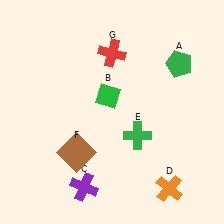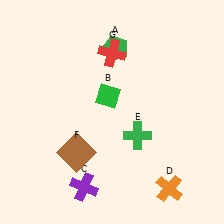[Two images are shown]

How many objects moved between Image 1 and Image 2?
1 object moved between the two images.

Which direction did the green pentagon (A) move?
The green pentagon (A) moved left.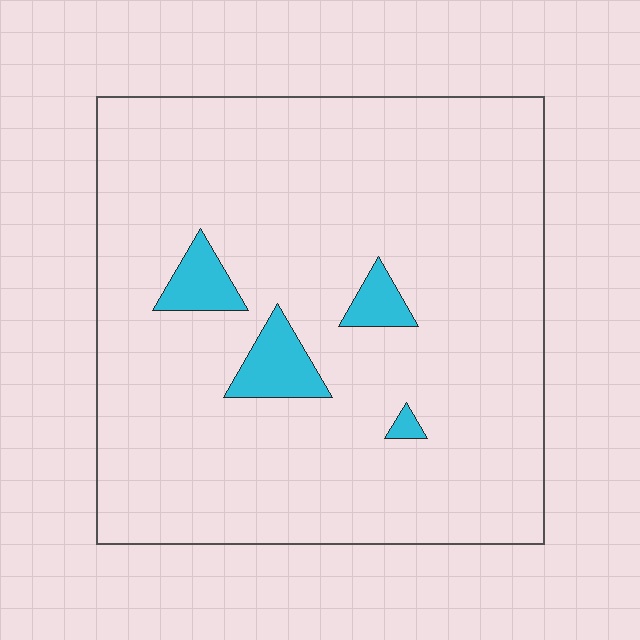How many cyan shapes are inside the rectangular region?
4.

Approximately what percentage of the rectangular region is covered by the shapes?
Approximately 5%.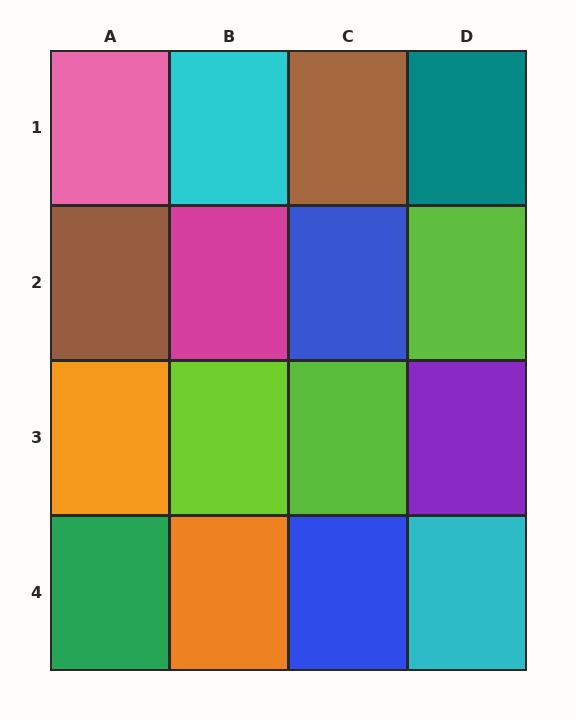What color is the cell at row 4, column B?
Orange.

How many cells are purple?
1 cell is purple.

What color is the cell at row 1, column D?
Teal.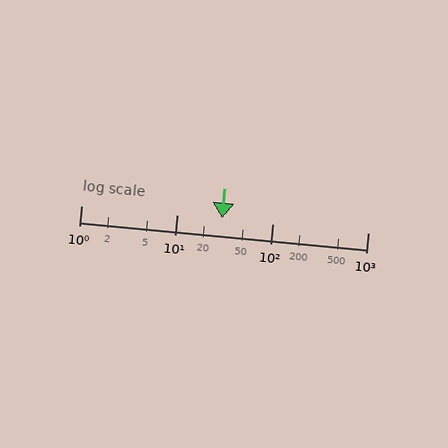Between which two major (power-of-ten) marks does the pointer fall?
The pointer is between 10 and 100.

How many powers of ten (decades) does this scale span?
The scale spans 3 decades, from 1 to 1000.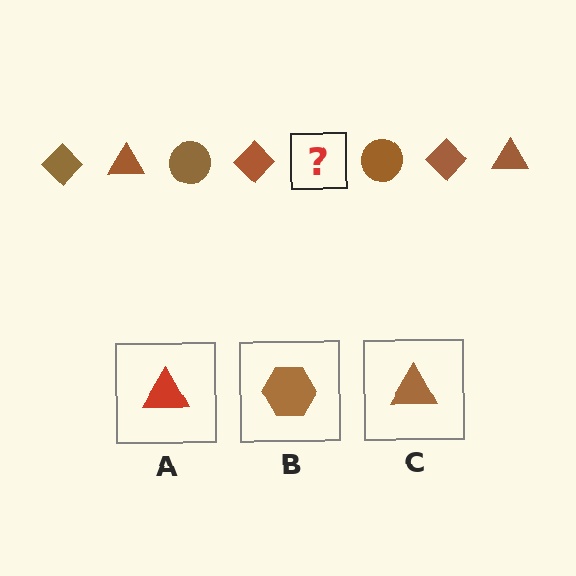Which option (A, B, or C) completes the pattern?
C.